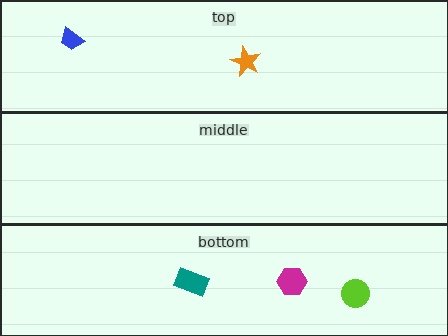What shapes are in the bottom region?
The lime circle, the teal rectangle, the magenta hexagon.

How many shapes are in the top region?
2.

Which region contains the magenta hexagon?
The bottom region.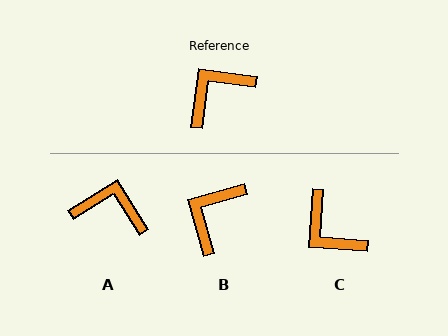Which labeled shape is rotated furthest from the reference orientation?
C, about 93 degrees away.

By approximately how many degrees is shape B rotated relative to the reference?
Approximately 22 degrees counter-clockwise.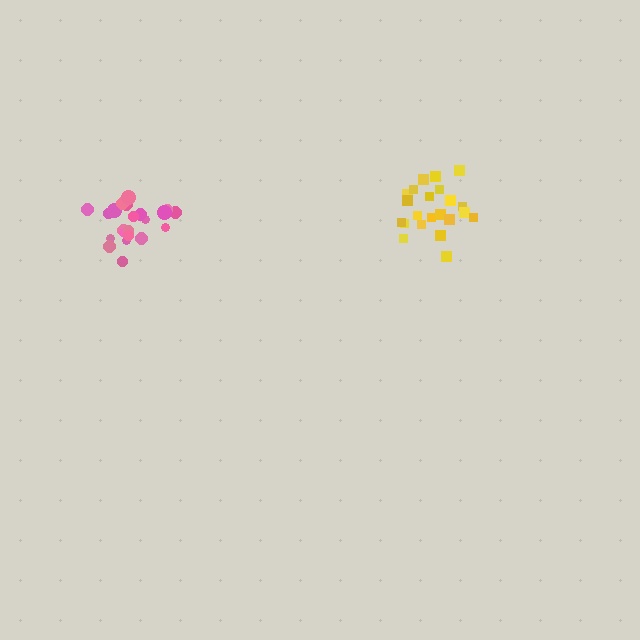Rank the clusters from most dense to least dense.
pink, yellow.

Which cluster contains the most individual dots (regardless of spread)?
Pink (23).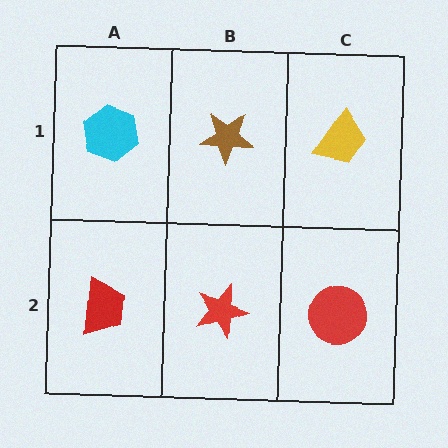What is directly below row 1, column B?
A red star.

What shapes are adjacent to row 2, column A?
A cyan hexagon (row 1, column A), a red star (row 2, column B).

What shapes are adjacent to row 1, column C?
A red circle (row 2, column C), a brown star (row 1, column B).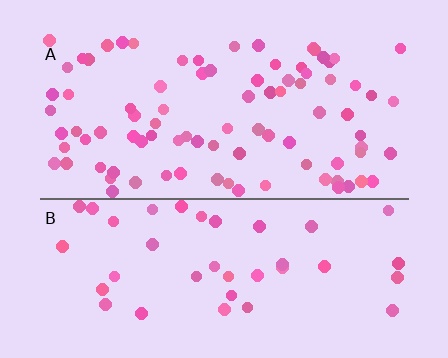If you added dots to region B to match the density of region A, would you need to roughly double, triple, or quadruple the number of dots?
Approximately double.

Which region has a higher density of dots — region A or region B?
A (the top).